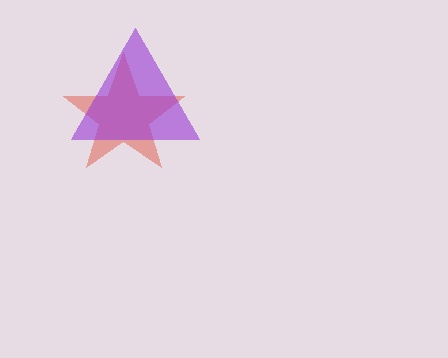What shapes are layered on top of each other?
The layered shapes are: a red star, a purple triangle.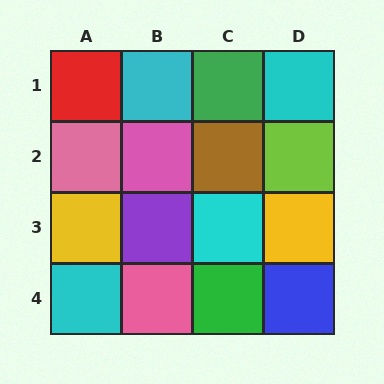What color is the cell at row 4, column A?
Cyan.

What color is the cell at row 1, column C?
Green.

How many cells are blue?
1 cell is blue.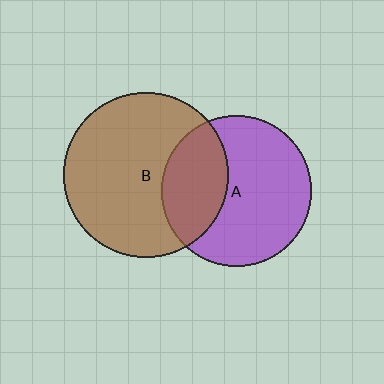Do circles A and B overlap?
Yes.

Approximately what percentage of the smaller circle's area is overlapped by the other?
Approximately 35%.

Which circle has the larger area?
Circle B (brown).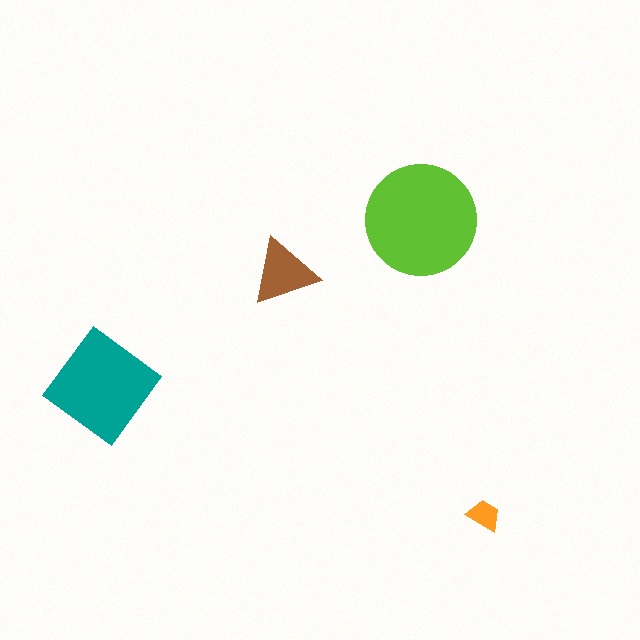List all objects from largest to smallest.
The lime circle, the teal diamond, the brown triangle, the orange trapezoid.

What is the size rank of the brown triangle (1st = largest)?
3rd.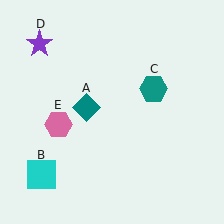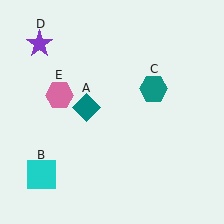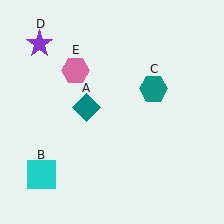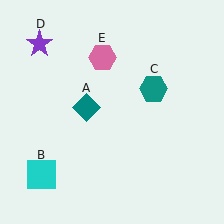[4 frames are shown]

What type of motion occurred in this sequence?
The pink hexagon (object E) rotated clockwise around the center of the scene.